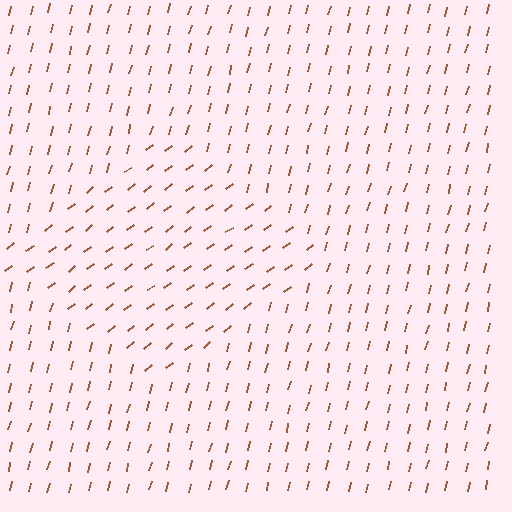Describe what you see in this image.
The image is filled with small brown line segments. A diamond region in the image has lines oriented differently from the surrounding lines, creating a visible texture boundary.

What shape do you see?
I see a diamond.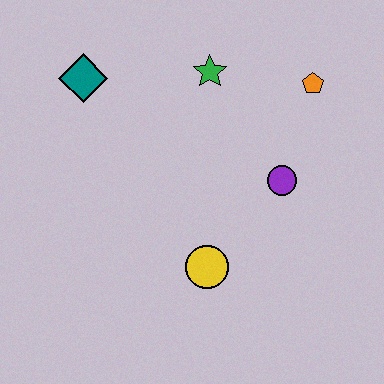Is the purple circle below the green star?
Yes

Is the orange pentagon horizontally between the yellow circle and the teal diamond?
No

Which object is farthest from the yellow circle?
The teal diamond is farthest from the yellow circle.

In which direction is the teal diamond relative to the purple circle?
The teal diamond is to the left of the purple circle.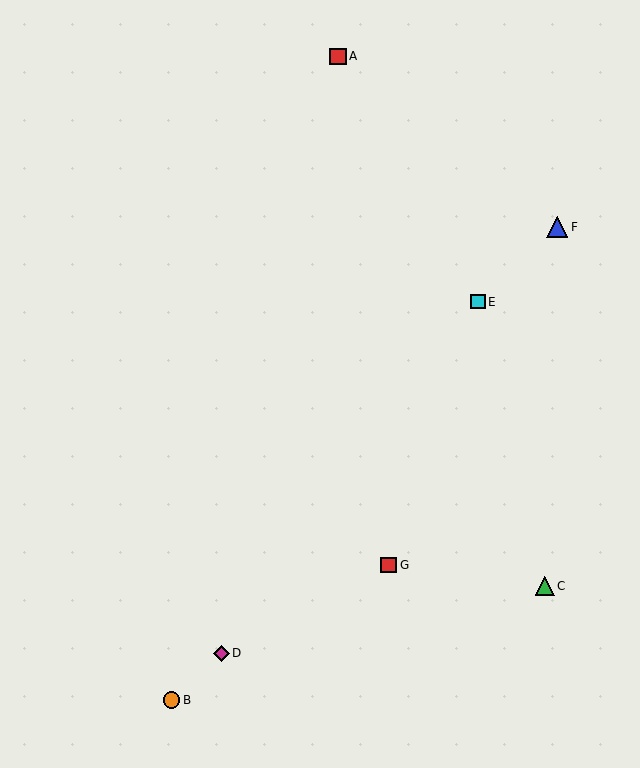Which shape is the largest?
The blue triangle (labeled F) is the largest.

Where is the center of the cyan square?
The center of the cyan square is at (478, 302).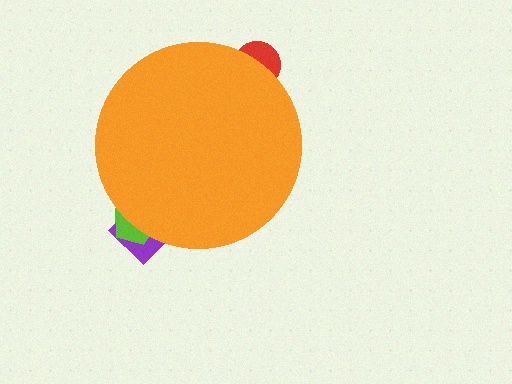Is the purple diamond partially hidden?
Yes, the purple diamond is partially hidden behind the orange circle.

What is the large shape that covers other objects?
An orange circle.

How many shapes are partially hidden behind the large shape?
3 shapes are partially hidden.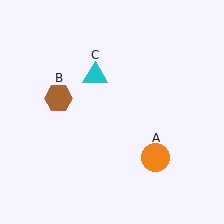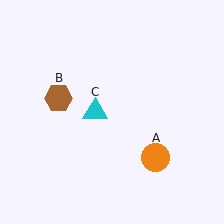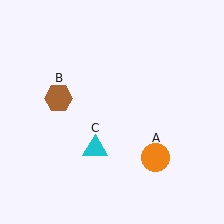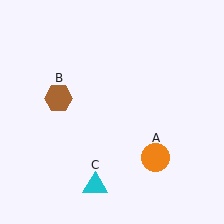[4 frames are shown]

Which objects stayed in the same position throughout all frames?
Orange circle (object A) and brown hexagon (object B) remained stationary.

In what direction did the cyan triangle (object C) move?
The cyan triangle (object C) moved down.